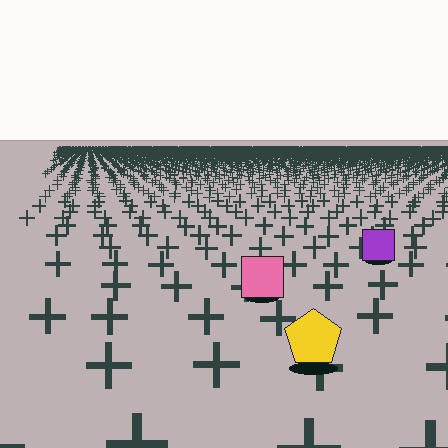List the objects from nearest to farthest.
From nearest to farthest: the yellow pentagon, the pink square, the purple square.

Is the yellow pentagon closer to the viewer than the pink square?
Yes. The yellow pentagon is closer — you can tell from the texture gradient: the ground texture is coarser near it.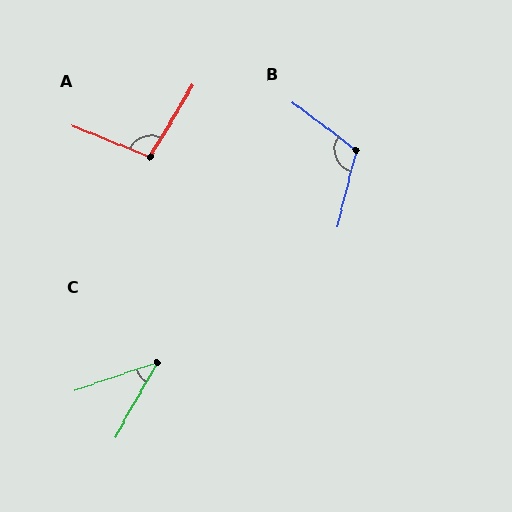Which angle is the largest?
B, at approximately 113 degrees.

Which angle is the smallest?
C, at approximately 42 degrees.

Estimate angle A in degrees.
Approximately 99 degrees.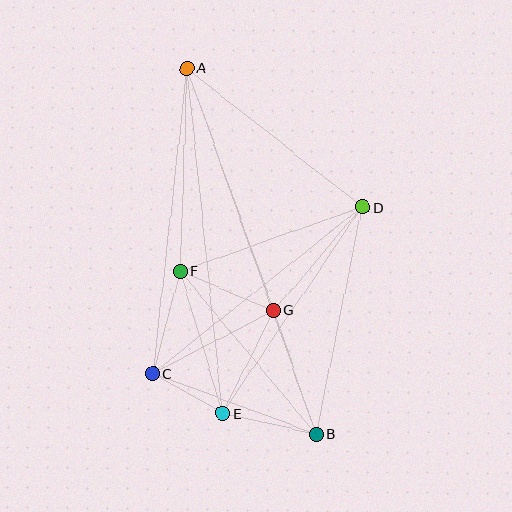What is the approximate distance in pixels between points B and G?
The distance between B and G is approximately 130 pixels.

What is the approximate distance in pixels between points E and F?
The distance between E and F is approximately 148 pixels.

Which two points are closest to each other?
Points C and E are closest to each other.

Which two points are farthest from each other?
Points A and B are farthest from each other.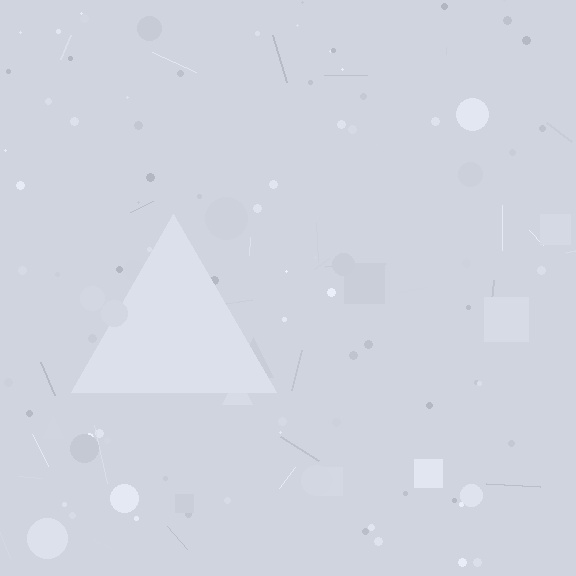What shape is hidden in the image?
A triangle is hidden in the image.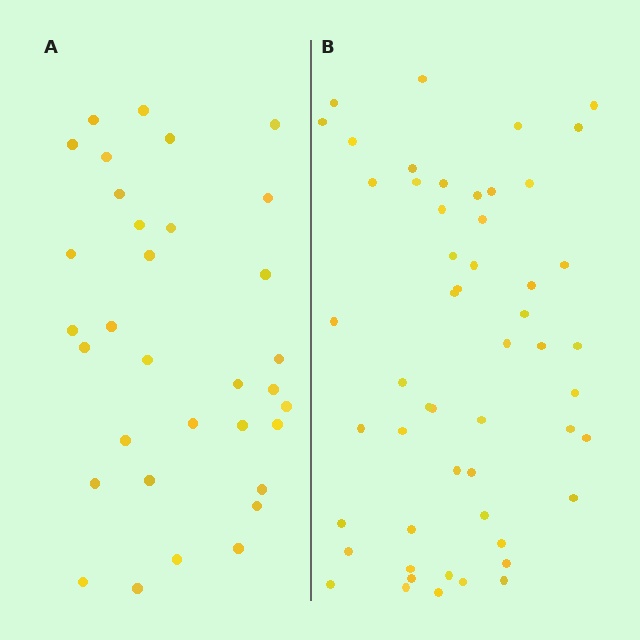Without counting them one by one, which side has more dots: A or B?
Region B (the right region) has more dots.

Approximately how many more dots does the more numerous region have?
Region B has approximately 20 more dots than region A.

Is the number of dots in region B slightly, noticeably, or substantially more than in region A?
Region B has substantially more. The ratio is roughly 1.6 to 1.